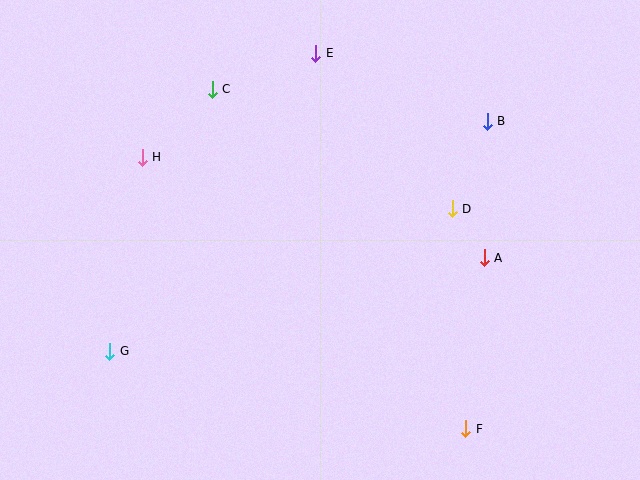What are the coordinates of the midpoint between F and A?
The midpoint between F and A is at (475, 343).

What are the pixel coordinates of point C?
Point C is at (212, 89).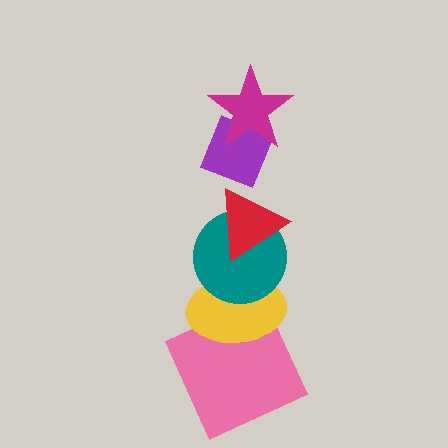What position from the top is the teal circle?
The teal circle is 4th from the top.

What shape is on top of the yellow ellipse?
The teal circle is on top of the yellow ellipse.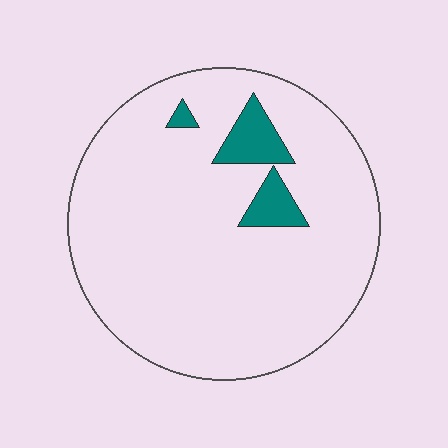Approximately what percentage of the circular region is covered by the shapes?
Approximately 10%.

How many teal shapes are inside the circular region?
3.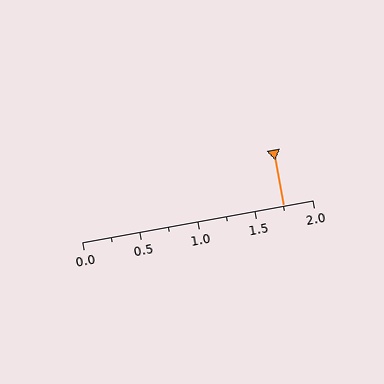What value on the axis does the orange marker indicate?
The marker indicates approximately 1.75.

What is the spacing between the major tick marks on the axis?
The major ticks are spaced 0.5 apart.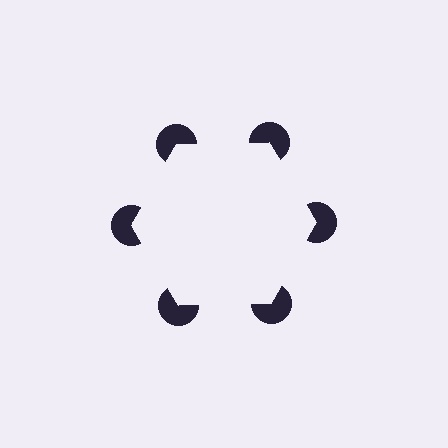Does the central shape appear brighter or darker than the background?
It typically appears slightly brighter than the background, even though no actual brightness change is drawn.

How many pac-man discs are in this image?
There are 6 — one at each vertex of the illusory hexagon.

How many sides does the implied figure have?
6 sides.